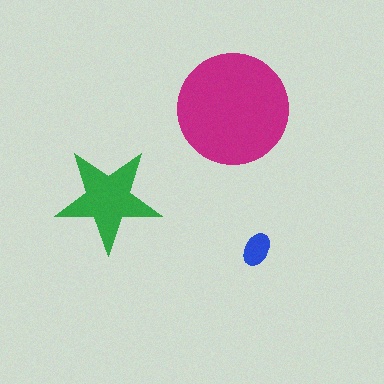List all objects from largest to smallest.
The magenta circle, the green star, the blue ellipse.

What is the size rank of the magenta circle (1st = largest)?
1st.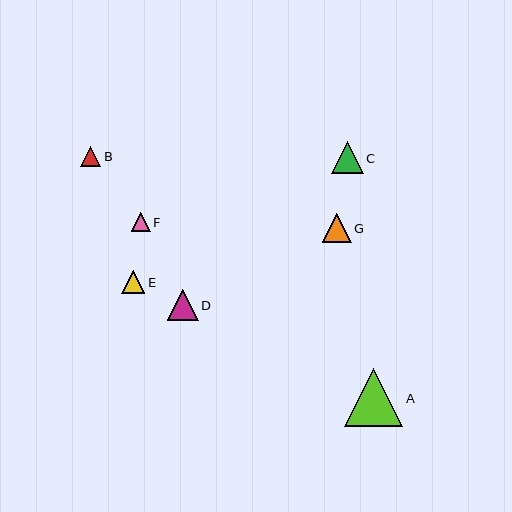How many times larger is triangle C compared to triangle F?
Triangle C is approximately 1.7 times the size of triangle F.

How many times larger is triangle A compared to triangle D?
Triangle A is approximately 1.9 times the size of triangle D.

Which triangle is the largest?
Triangle A is the largest with a size of approximately 58 pixels.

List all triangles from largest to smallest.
From largest to smallest: A, C, D, G, E, B, F.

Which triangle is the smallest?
Triangle F is the smallest with a size of approximately 19 pixels.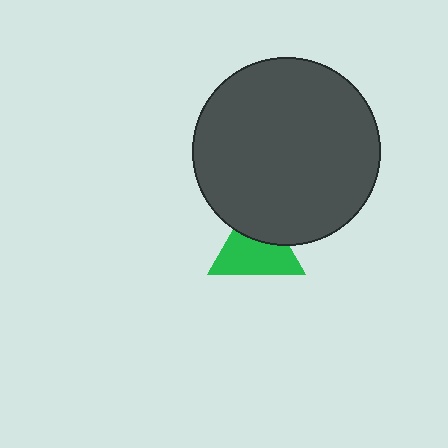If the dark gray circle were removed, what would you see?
You would see the complete green triangle.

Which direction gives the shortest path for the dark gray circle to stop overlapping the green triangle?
Moving up gives the shortest separation.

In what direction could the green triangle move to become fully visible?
The green triangle could move down. That would shift it out from behind the dark gray circle entirely.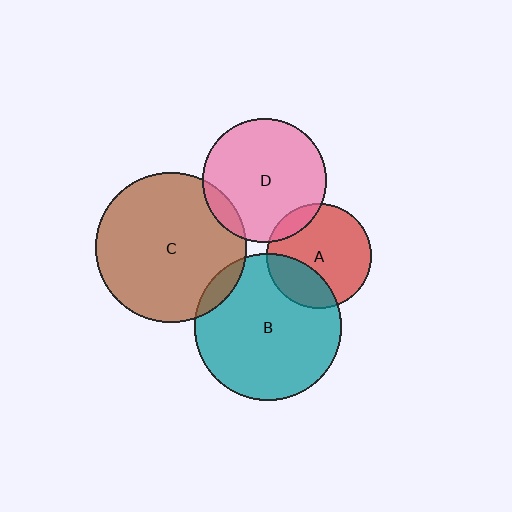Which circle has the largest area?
Circle C (brown).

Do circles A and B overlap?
Yes.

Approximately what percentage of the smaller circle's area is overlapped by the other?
Approximately 25%.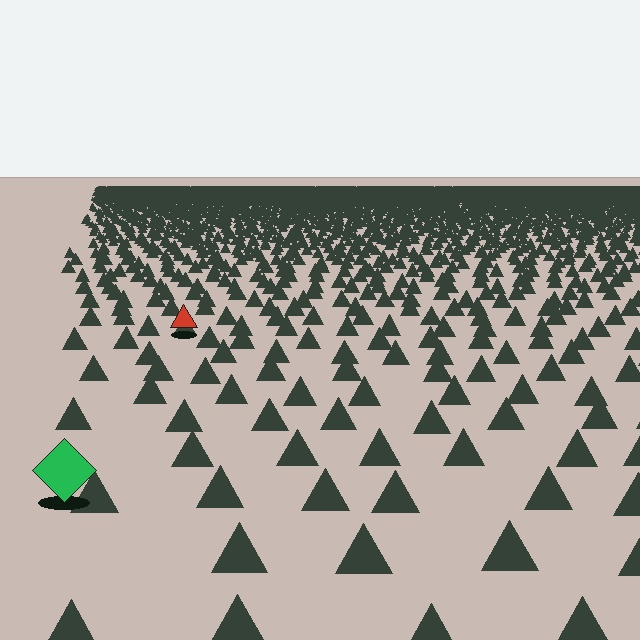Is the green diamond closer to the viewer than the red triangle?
Yes. The green diamond is closer — you can tell from the texture gradient: the ground texture is coarser near it.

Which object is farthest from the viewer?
The red triangle is farthest from the viewer. It appears smaller and the ground texture around it is denser.